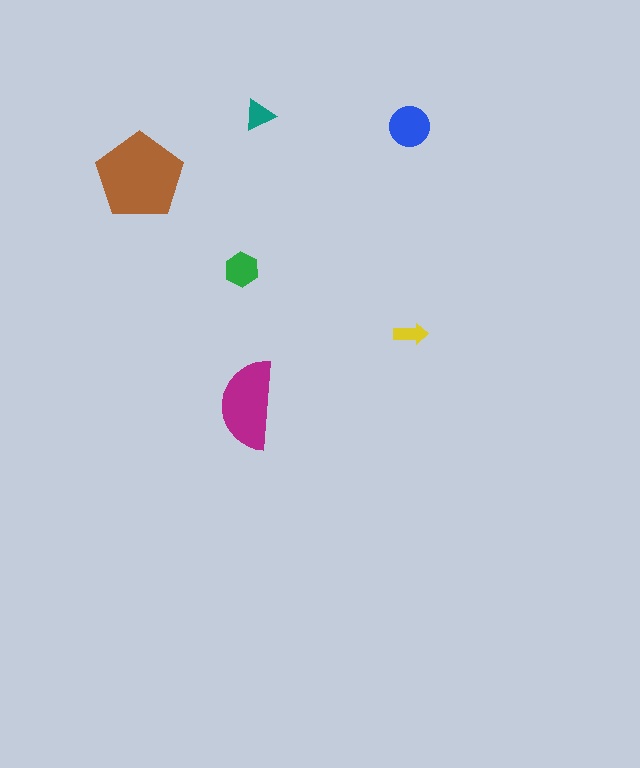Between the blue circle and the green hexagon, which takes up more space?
The blue circle.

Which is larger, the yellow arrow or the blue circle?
The blue circle.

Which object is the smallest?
The yellow arrow.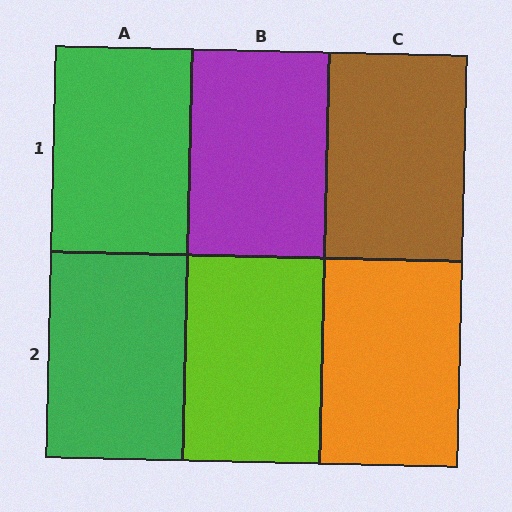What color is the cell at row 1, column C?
Brown.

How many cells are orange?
1 cell is orange.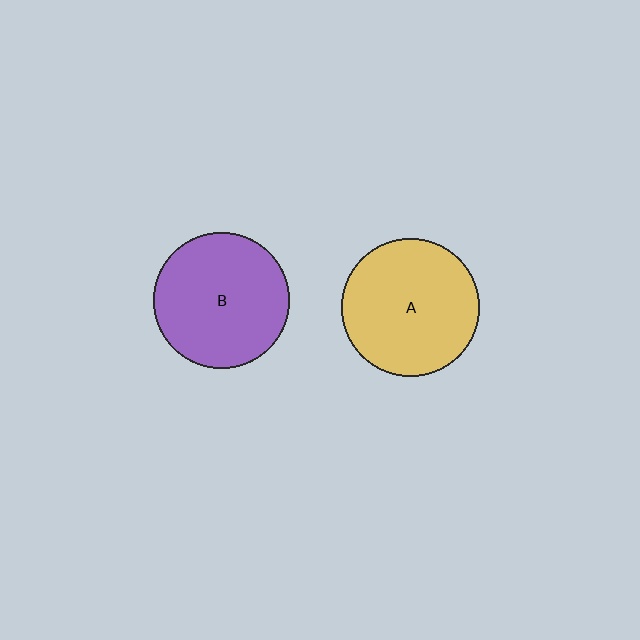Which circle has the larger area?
Circle A (yellow).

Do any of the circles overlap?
No, none of the circles overlap.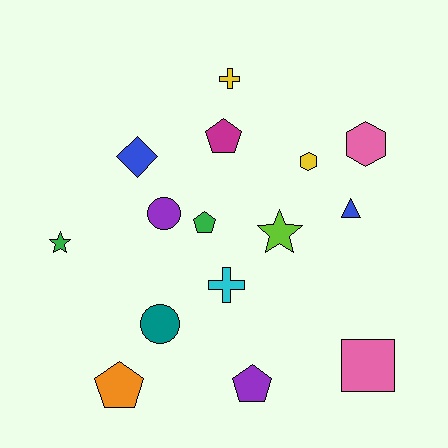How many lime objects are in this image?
There is 1 lime object.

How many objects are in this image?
There are 15 objects.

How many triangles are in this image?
There is 1 triangle.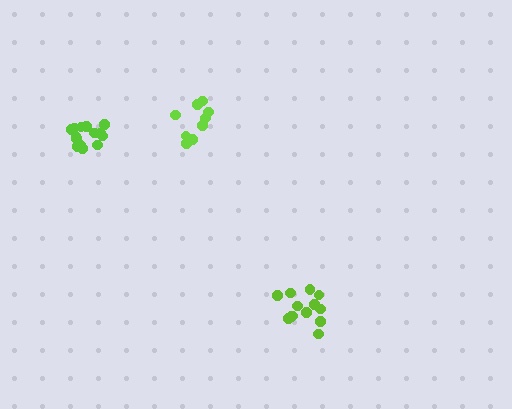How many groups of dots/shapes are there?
There are 3 groups.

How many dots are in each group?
Group 1: 13 dots, Group 2: 9 dots, Group 3: 14 dots (36 total).